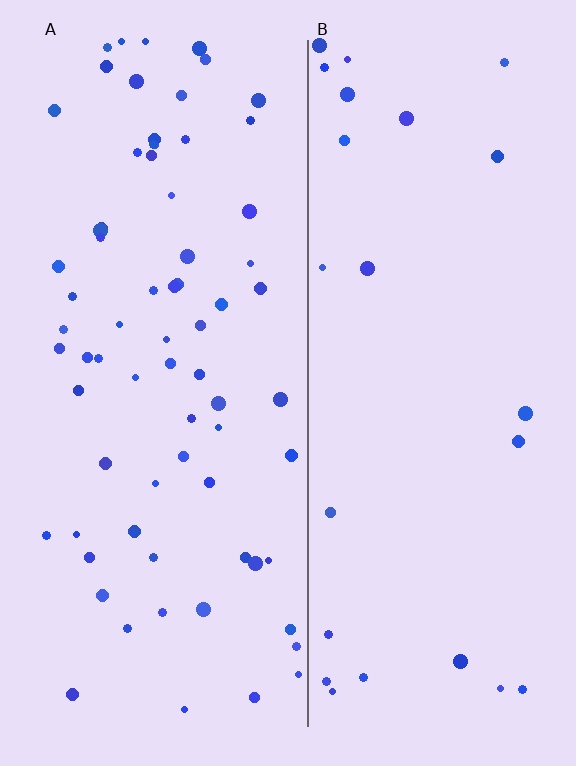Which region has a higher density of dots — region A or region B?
A (the left).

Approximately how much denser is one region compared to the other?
Approximately 2.9× — region A over region B.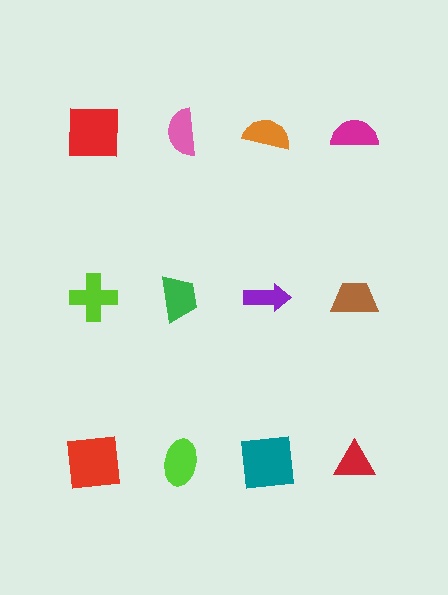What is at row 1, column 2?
A pink semicircle.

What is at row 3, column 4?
A red triangle.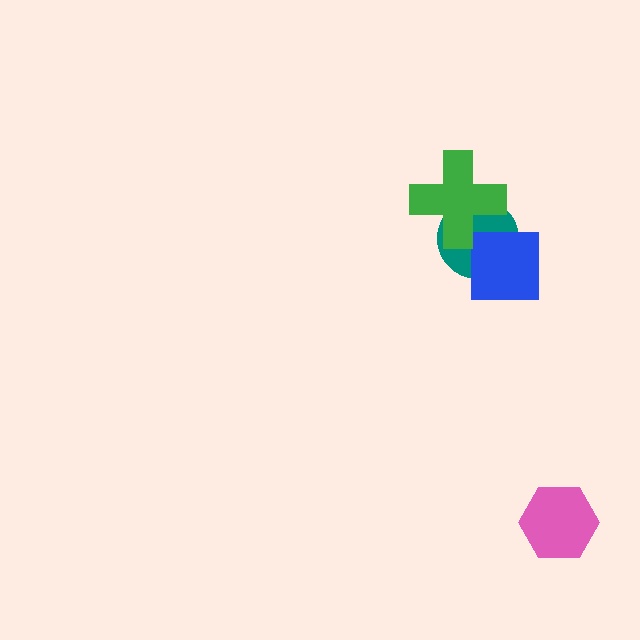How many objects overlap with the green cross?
1 object overlaps with the green cross.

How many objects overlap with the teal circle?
2 objects overlap with the teal circle.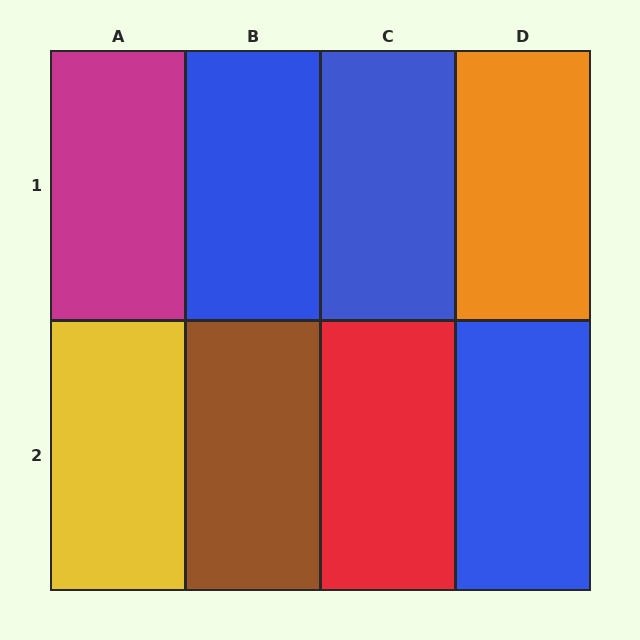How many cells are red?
1 cell is red.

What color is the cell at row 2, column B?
Brown.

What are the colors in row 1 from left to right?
Magenta, blue, blue, orange.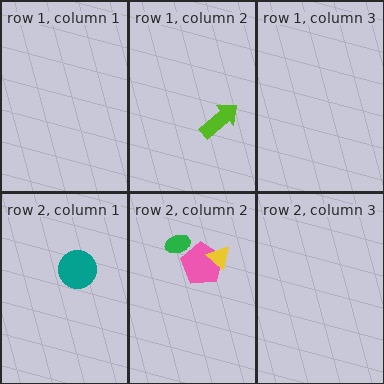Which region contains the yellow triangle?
The row 2, column 2 region.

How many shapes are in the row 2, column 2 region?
3.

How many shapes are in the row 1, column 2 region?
1.